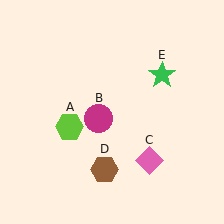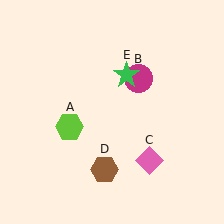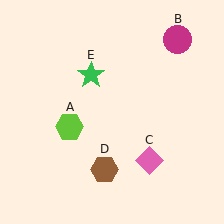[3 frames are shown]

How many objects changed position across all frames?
2 objects changed position: magenta circle (object B), green star (object E).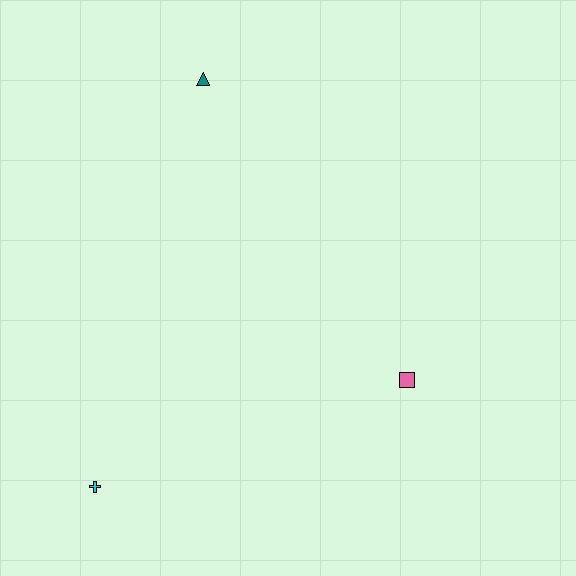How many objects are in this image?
There are 3 objects.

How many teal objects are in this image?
There is 1 teal object.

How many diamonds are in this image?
There are no diamonds.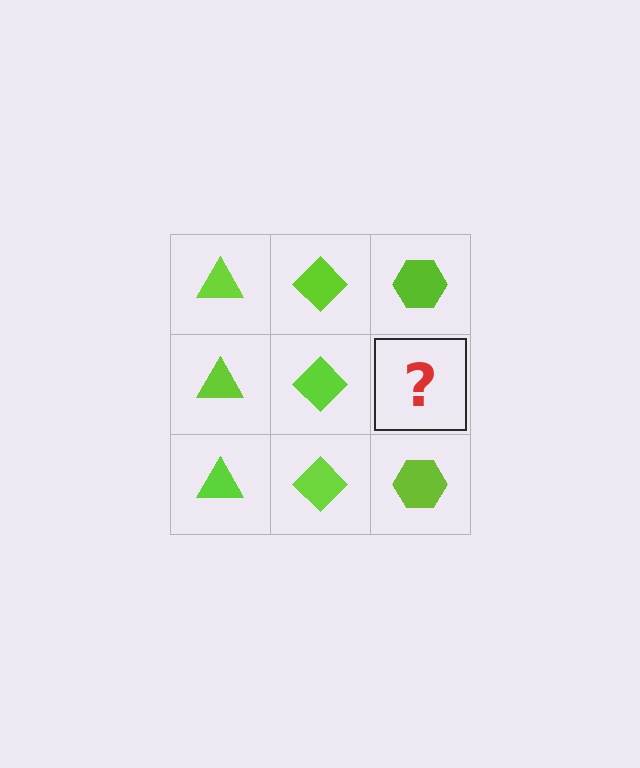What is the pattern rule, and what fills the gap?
The rule is that each column has a consistent shape. The gap should be filled with a lime hexagon.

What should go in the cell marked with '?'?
The missing cell should contain a lime hexagon.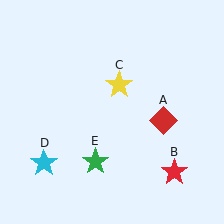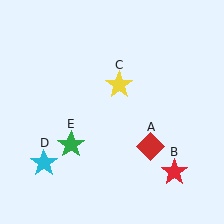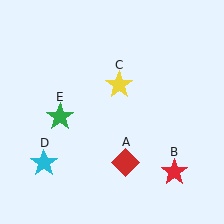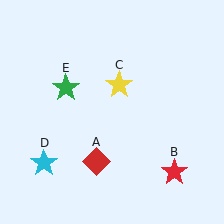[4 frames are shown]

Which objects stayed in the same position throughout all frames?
Red star (object B) and yellow star (object C) and cyan star (object D) remained stationary.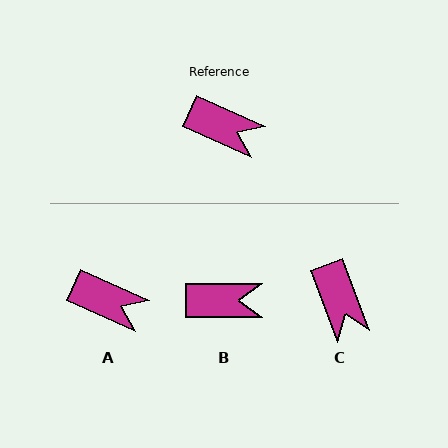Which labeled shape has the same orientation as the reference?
A.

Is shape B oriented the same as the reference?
No, it is off by about 24 degrees.